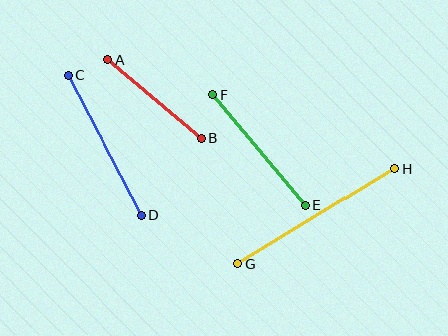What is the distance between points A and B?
The distance is approximately 122 pixels.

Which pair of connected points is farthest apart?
Points G and H are farthest apart.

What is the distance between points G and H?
The distance is approximately 184 pixels.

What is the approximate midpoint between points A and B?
The midpoint is at approximately (155, 99) pixels.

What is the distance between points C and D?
The distance is approximately 157 pixels.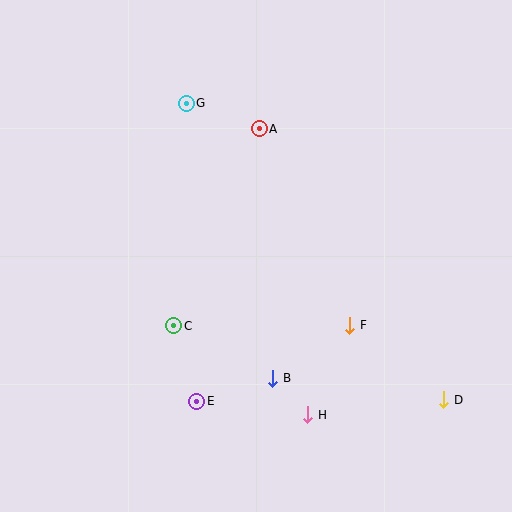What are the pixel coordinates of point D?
Point D is at (444, 400).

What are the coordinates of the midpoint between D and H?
The midpoint between D and H is at (376, 407).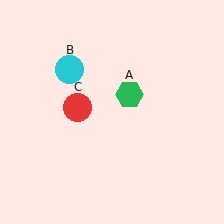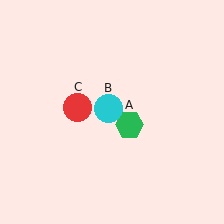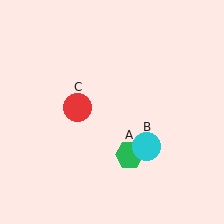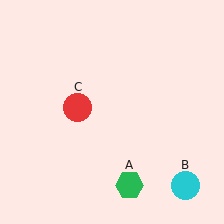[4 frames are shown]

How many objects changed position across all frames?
2 objects changed position: green hexagon (object A), cyan circle (object B).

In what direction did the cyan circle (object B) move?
The cyan circle (object B) moved down and to the right.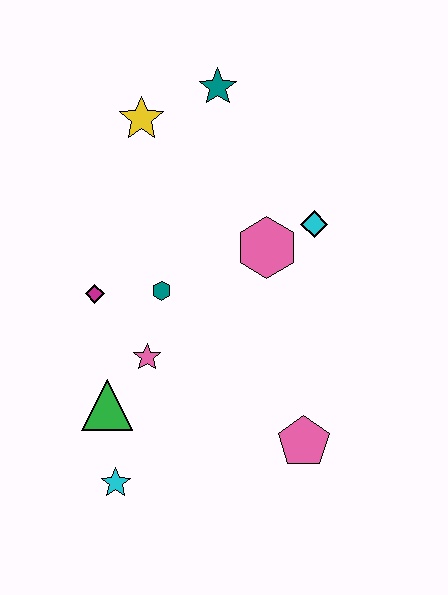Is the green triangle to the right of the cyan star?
No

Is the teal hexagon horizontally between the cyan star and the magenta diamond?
No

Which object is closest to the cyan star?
The green triangle is closest to the cyan star.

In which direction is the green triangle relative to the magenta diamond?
The green triangle is below the magenta diamond.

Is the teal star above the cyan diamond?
Yes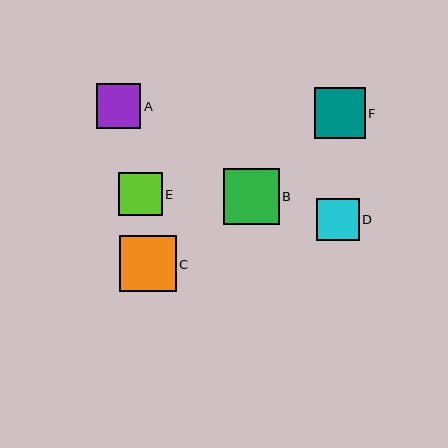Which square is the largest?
Square C is the largest with a size of approximately 56 pixels.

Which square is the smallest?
Square D is the smallest with a size of approximately 42 pixels.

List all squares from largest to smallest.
From largest to smallest: C, B, F, A, E, D.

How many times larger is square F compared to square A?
Square F is approximately 1.1 times the size of square A.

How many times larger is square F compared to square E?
Square F is approximately 1.2 times the size of square E.